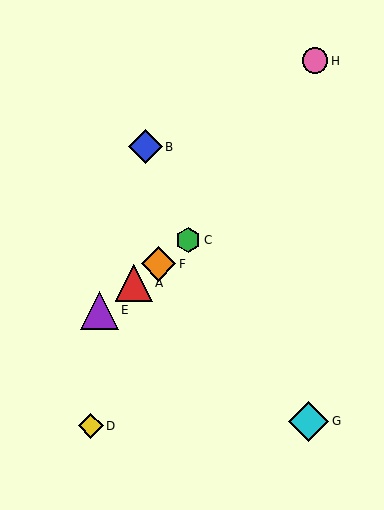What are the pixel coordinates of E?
Object E is at (99, 310).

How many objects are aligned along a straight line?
4 objects (A, C, E, F) are aligned along a straight line.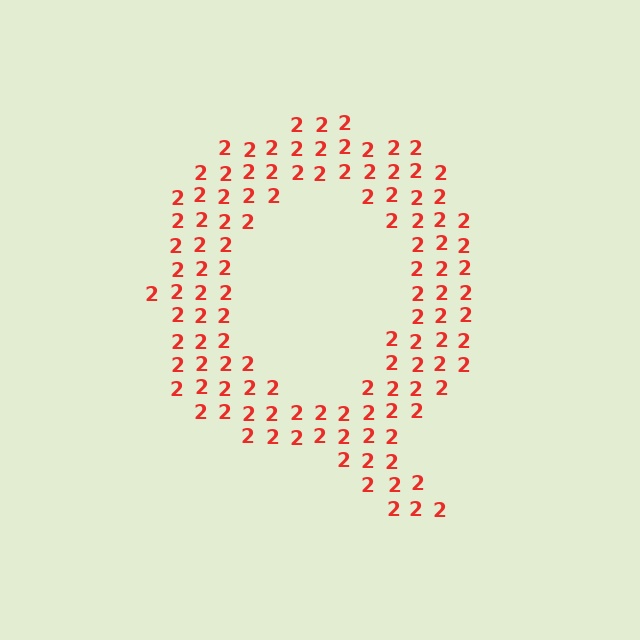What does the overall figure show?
The overall figure shows the letter Q.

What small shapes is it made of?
It is made of small digit 2's.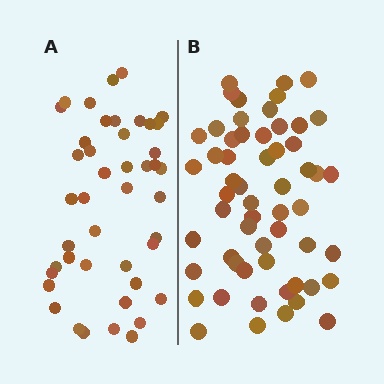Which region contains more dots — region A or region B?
Region B (the right region) has more dots.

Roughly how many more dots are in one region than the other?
Region B has approximately 15 more dots than region A.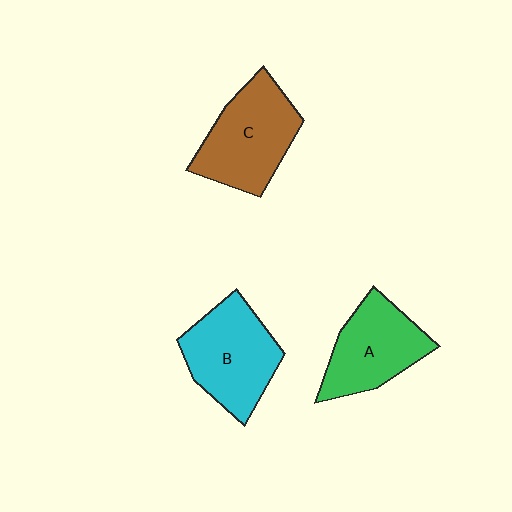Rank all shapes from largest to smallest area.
From largest to smallest: C (brown), B (cyan), A (green).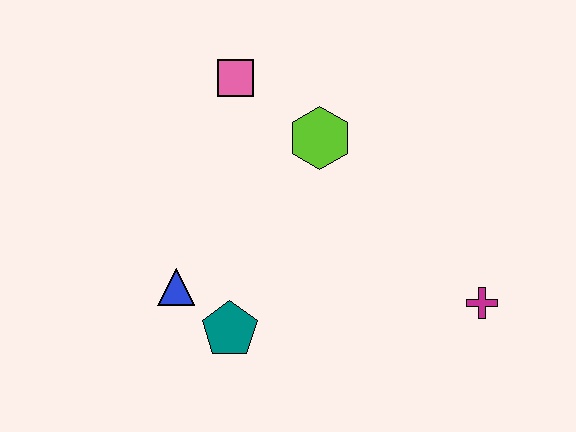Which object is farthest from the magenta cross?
The pink square is farthest from the magenta cross.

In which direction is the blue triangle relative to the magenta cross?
The blue triangle is to the left of the magenta cross.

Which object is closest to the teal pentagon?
The blue triangle is closest to the teal pentagon.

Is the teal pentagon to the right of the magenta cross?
No